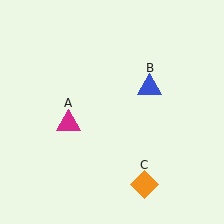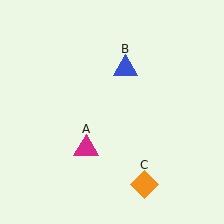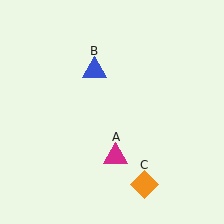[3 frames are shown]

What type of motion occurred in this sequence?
The magenta triangle (object A), blue triangle (object B) rotated counterclockwise around the center of the scene.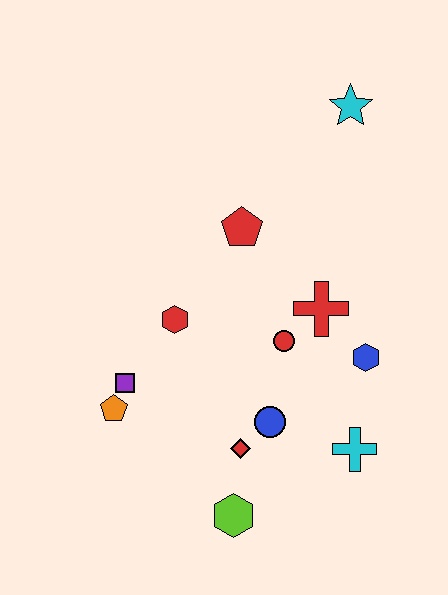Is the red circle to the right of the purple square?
Yes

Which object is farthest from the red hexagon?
The cyan star is farthest from the red hexagon.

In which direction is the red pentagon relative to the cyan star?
The red pentagon is below the cyan star.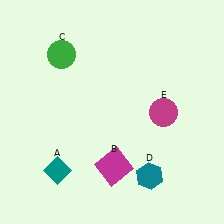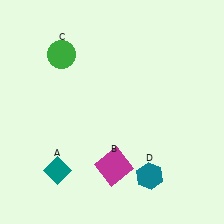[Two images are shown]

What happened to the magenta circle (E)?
The magenta circle (E) was removed in Image 2. It was in the bottom-right area of Image 1.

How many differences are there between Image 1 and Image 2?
There is 1 difference between the two images.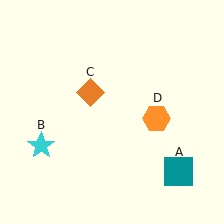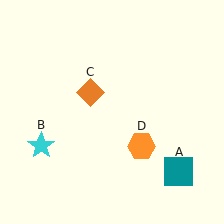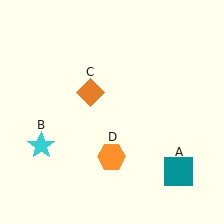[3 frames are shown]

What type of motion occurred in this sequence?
The orange hexagon (object D) rotated clockwise around the center of the scene.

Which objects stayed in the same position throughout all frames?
Teal square (object A) and cyan star (object B) and orange diamond (object C) remained stationary.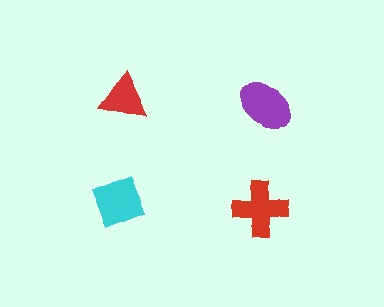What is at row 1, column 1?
A red triangle.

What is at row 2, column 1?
A cyan diamond.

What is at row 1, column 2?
A purple ellipse.